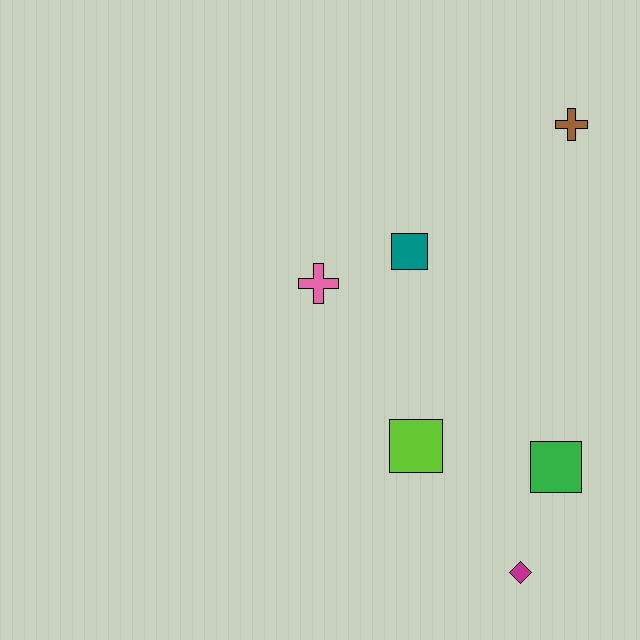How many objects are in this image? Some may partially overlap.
There are 6 objects.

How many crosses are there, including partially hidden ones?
There are 2 crosses.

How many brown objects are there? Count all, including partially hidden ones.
There is 1 brown object.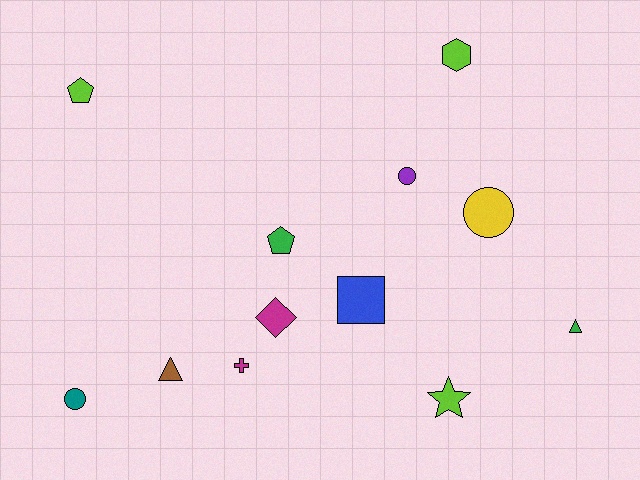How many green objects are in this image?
There are 2 green objects.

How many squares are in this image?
There is 1 square.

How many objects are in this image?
There are 12 objects.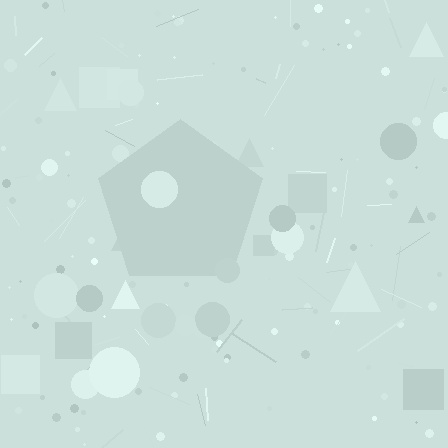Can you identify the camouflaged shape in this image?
The camouflaged shape is a pentagon.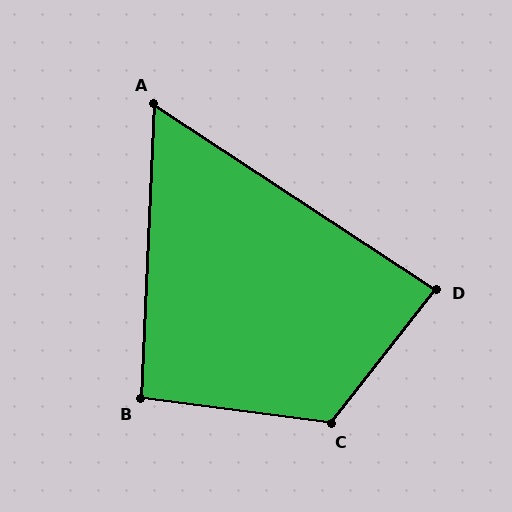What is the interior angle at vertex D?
Approximately 85 degrees (approximately right).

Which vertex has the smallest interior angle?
A, at approximately 59 degrees.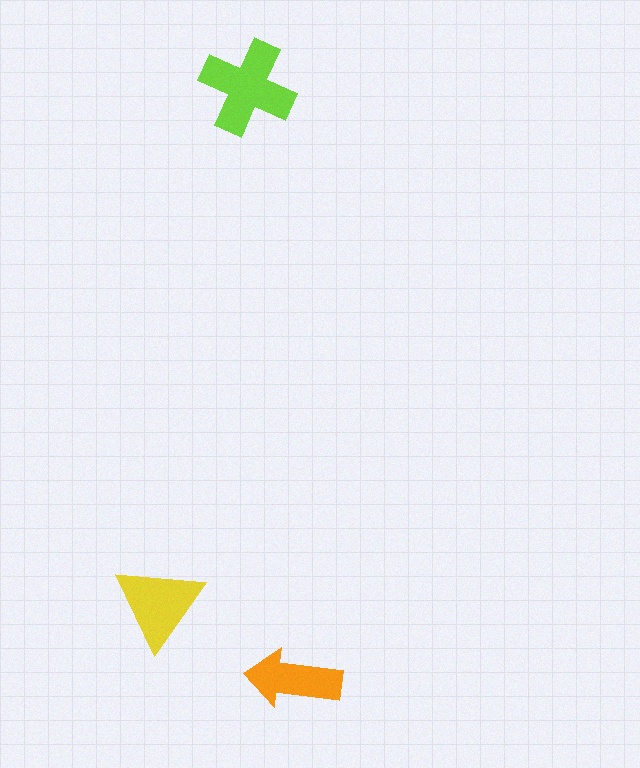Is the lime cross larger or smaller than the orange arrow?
Larger.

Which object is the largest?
The lime cross.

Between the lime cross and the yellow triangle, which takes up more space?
The lime cross.